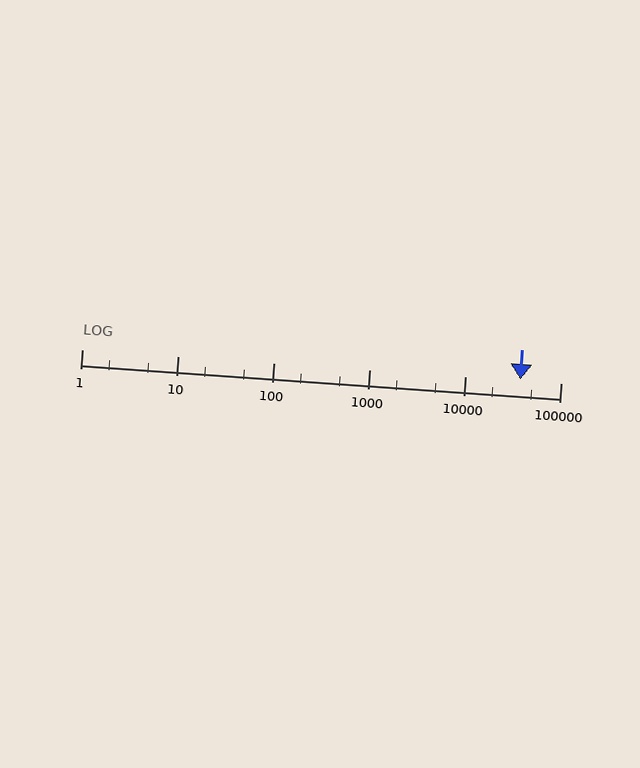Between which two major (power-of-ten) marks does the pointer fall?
The pointer is between 10000 and 100000.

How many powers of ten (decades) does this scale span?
The scale spans 5 decades, from 1 to 100000.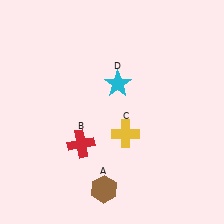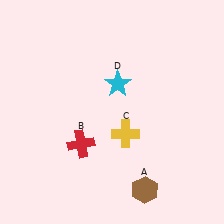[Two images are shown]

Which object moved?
The brown hexagon (A) moved right.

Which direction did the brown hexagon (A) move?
The brown hexagon (A) moved right.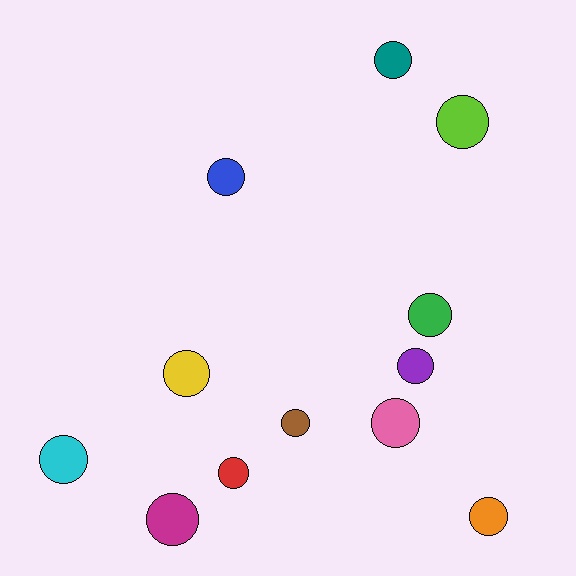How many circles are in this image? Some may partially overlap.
There are 12 circles.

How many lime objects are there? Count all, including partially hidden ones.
There is 1 lime object.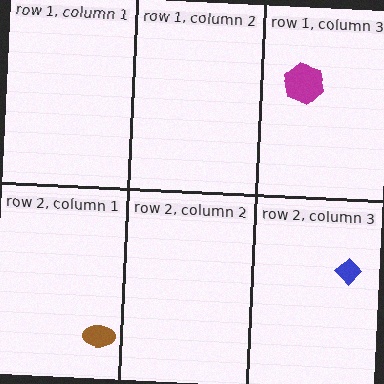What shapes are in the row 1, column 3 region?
The magenta hexagon.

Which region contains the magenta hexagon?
The row 1, column 3 region.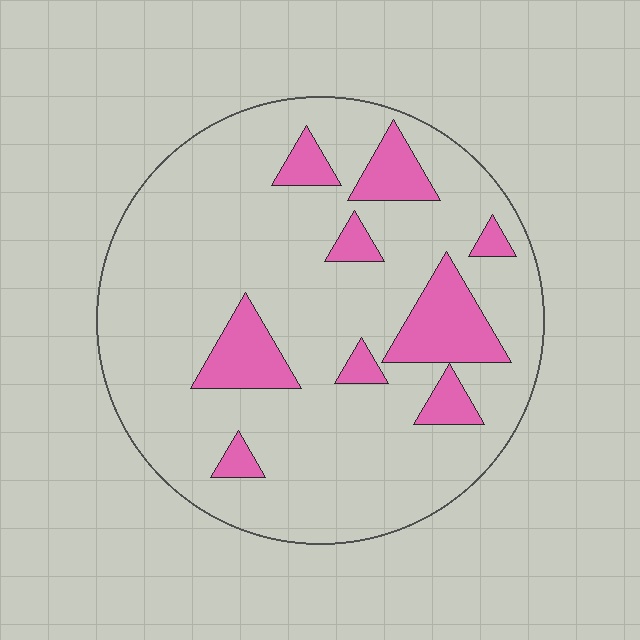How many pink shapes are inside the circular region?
9.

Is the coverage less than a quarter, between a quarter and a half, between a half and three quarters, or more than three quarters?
Less than a quarter.